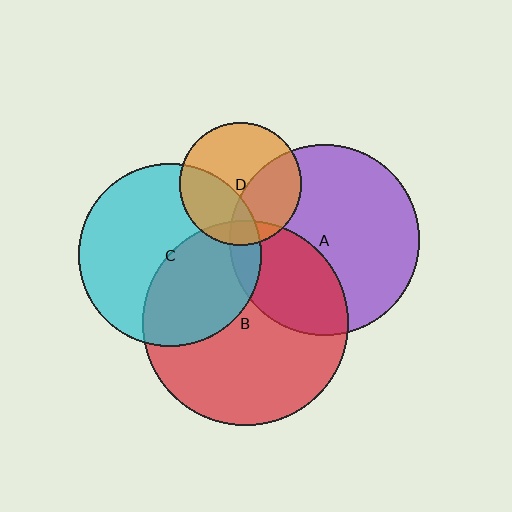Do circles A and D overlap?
Yes.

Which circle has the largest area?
Circle B (red).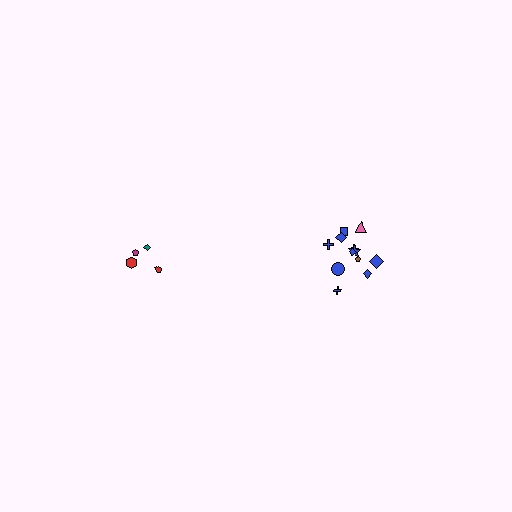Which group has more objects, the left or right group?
The right group.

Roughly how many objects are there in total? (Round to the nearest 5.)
Roughly 15 objects in total.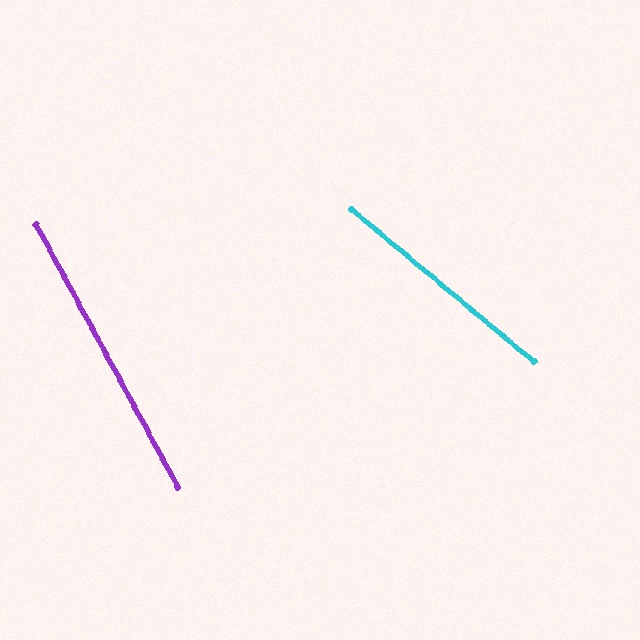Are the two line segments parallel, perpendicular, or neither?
Neither parallel nor perpendicular — they differ by about 22°.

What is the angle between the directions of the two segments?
Approximately 22 degrees.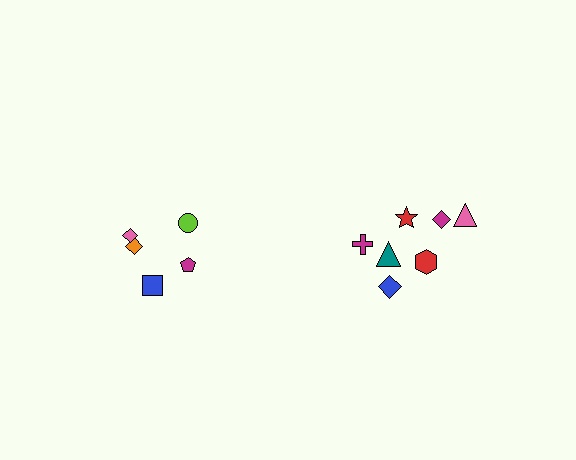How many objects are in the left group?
There are 5 objects.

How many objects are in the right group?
There are 7 objects.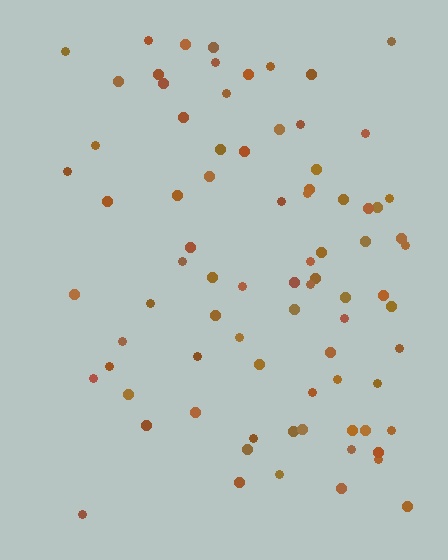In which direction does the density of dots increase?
From left to right, with the right side densest.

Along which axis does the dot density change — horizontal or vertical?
Horizontal.